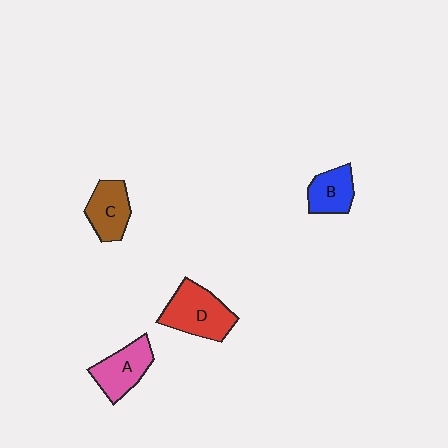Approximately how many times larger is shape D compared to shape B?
Approximately 1.6 times.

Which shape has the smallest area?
Shape B (blue).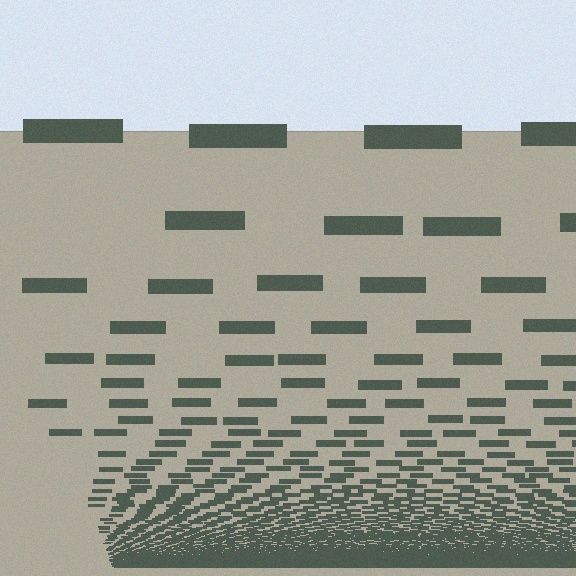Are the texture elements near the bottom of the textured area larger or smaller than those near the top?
Smaller. The gradient is inverted — elements near the bottom are smaller and denser.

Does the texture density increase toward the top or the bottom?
Density increases toward the bottom.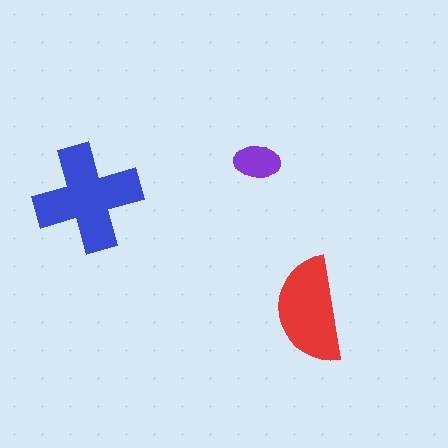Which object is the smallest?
The purple ellipse.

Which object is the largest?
The blue cross.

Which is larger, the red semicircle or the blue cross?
The blue cross.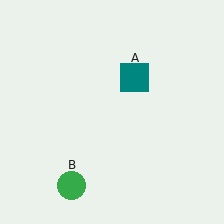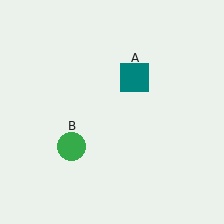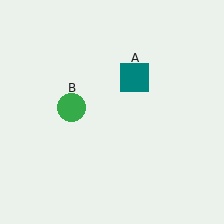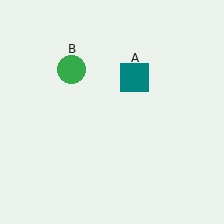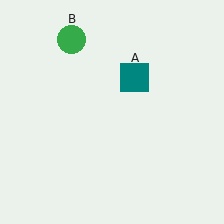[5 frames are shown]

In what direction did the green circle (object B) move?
The green circle (object B) moved up.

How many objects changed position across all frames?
1 object changed position: green circle (object B).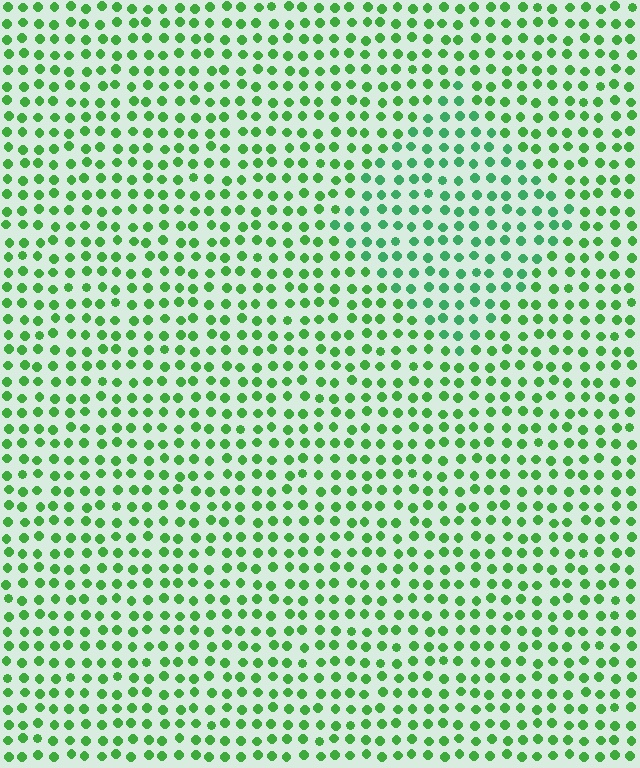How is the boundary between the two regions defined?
The boundary is defined purely by a slight shift in hue (about 22 degrees). Spacing, size, and orientation are identical on both sides.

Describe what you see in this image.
The image is filled with small green elements in a uniform arrangement. A diamond-shaped region is visible where the elements are tinted to a slightly different hue, forming a subtle color boundary.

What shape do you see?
I see a diamond.